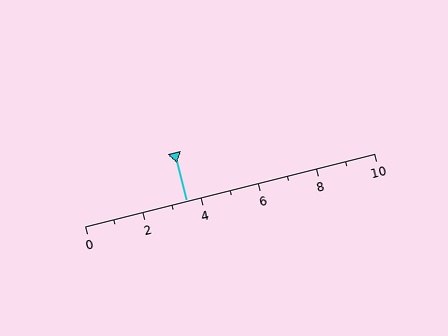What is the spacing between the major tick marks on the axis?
The major ticks are spaced 2 apart.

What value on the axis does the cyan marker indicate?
The marker indicates approximately 3.5.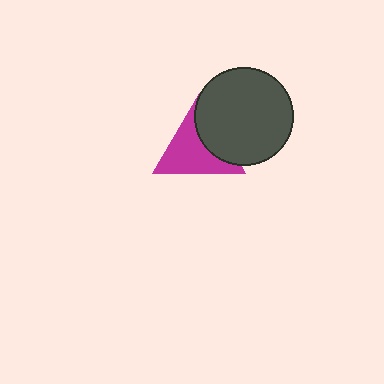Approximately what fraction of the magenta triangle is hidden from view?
Roughly 36% of the magenta triangle is hidden behind the dark gray circle.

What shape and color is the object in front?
The object in front is a dark gray circle.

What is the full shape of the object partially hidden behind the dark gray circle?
The partially hidden object is a magenta triangle.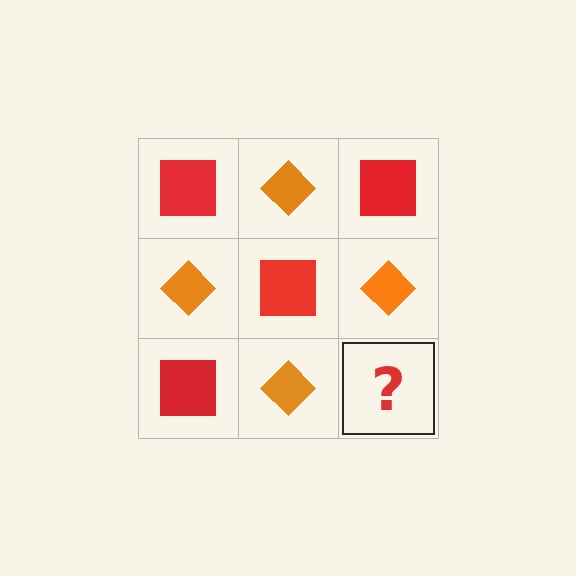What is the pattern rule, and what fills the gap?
The rule is that it alternates red square and orange diamond in a checkerboard pattern. The gap should be filled with a red square.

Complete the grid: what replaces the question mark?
The question mark should be replaced with a red square.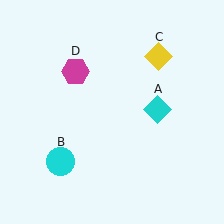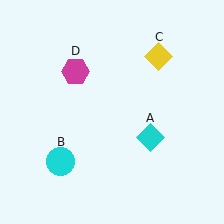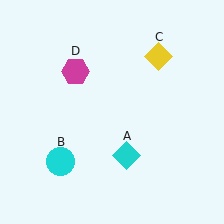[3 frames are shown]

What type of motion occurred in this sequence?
The cyan diamond (object A) rotated clockwise around the center of the scene.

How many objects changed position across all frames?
1 object changed position: cyan diamond (object A).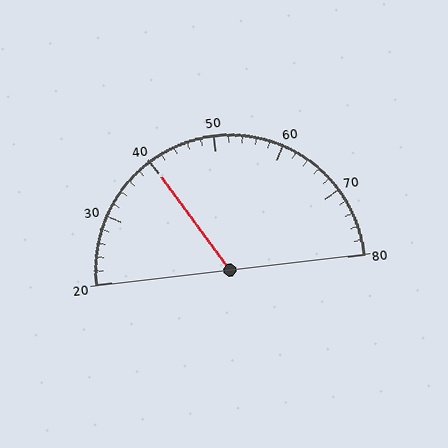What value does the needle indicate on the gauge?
The needle indicates approximately 40.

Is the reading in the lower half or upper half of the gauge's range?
The reading is in the lower half of the range (20 to 80).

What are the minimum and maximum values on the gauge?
The gauge ranges from 20 to 80.